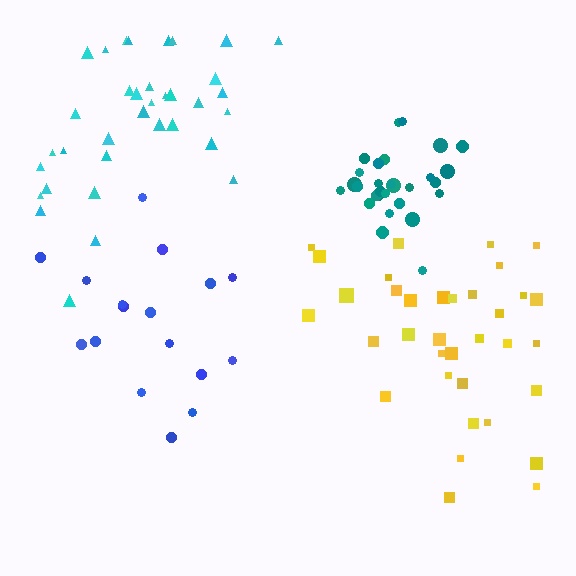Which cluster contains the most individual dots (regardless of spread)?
Yellow (35).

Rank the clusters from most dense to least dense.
teal, cyan, yellow, blue.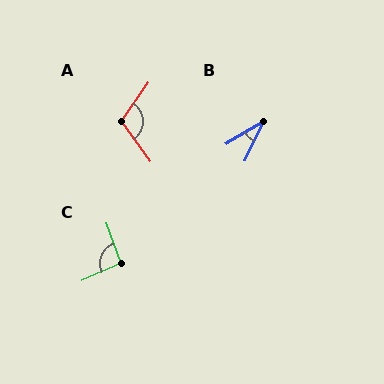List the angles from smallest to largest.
B (35°), C (94°), A (109°).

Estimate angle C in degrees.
Approximately 94 degrees.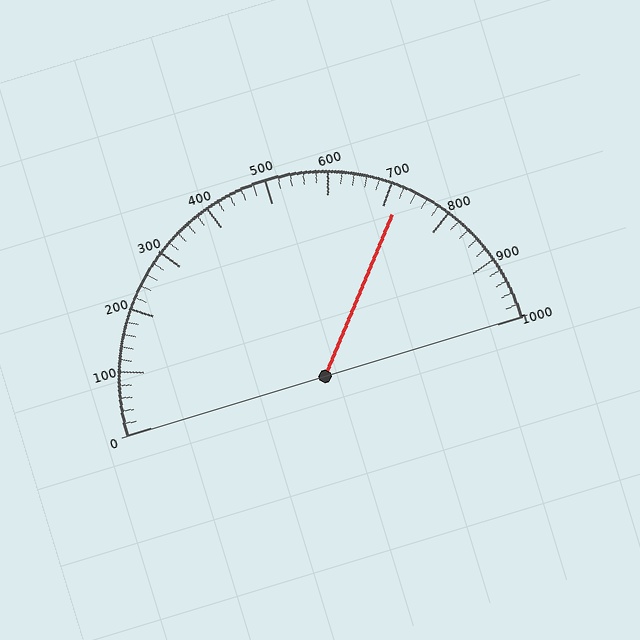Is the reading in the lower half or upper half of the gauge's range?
The reading is in the upper half of the range (0 to 1000).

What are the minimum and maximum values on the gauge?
The gauge ranges from 0 to 1000.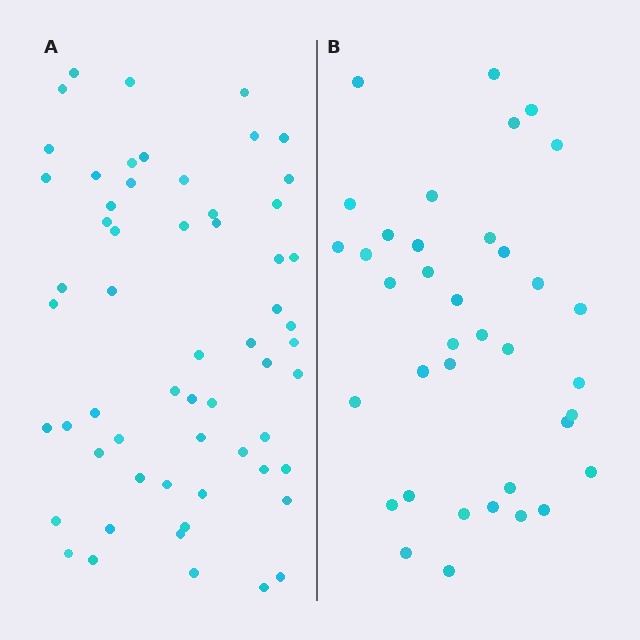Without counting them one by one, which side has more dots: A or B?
Region A (the left region) has more dots.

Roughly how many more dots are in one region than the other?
Region A has approximately 20 more dots than region B.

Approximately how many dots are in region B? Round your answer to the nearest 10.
About 40 dots. (The exact count is 37, which rounds to 40.)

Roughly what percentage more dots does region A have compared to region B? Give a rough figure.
About 60% more.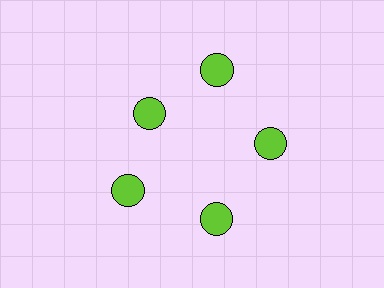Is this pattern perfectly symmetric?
No. The 5 lime circles are arranged in a ring, but one element near the 10 o'clock position is pulled inward toward the center, breaking the 5-fold rotational symmetry.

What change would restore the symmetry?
The symmetry would be restored by moving it outward, back onto the ring so that all 5 circles sit at equal angles and equal distance from the center.